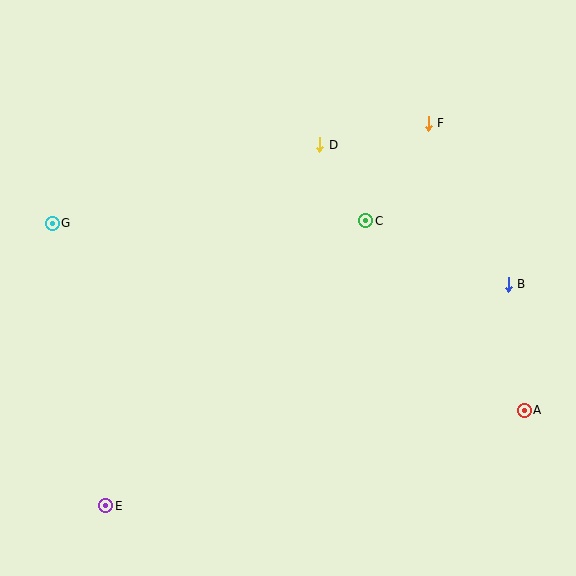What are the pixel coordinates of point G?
Point G is at (52, 223).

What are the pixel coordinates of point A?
Point A is at (524, 410).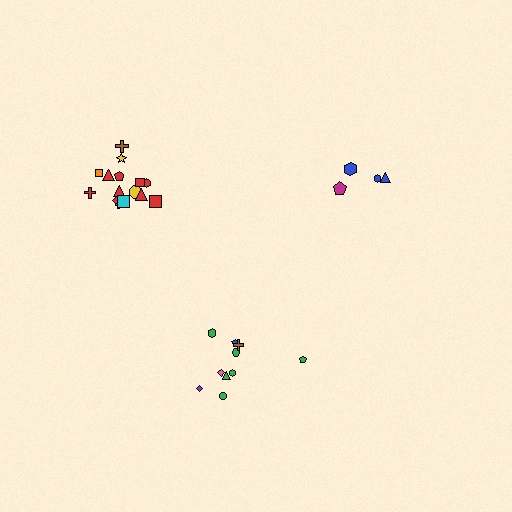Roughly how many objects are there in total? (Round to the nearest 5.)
Roughly 30 objects in total.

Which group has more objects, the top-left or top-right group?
The top-left group.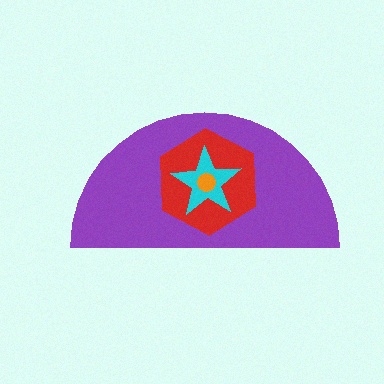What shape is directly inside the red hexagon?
The cyan star.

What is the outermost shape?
The purple semicircle.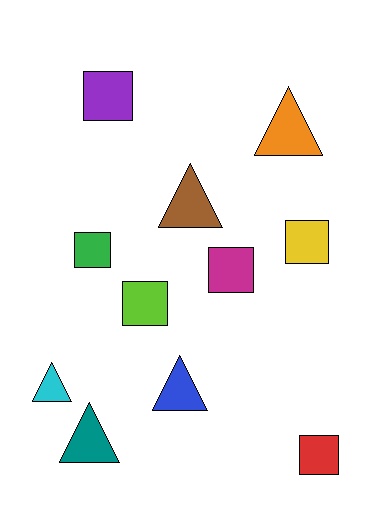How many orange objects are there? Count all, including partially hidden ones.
There is 1 orange object.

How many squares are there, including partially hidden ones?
There are 6 squares.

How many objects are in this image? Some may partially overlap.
There are 11 objects.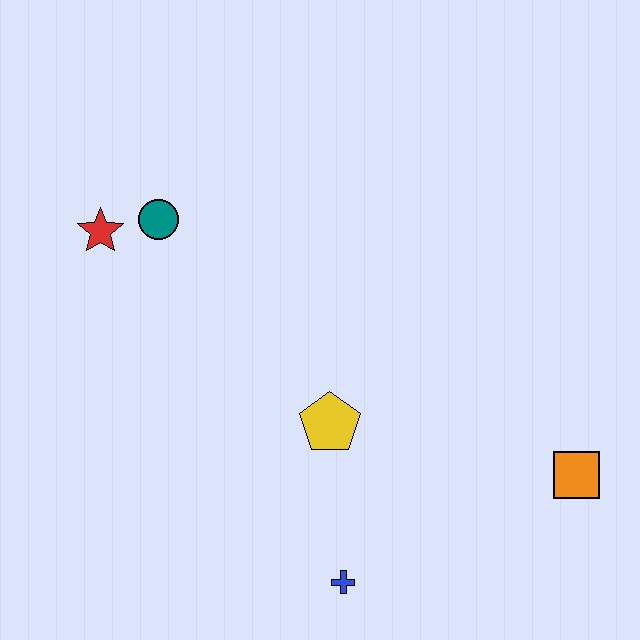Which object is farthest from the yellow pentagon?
The red star is farthest from the yellow pentagon.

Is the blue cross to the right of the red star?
Yes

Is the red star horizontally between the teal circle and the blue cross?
No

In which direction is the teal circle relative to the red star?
The teal circle is to the right of the red star.